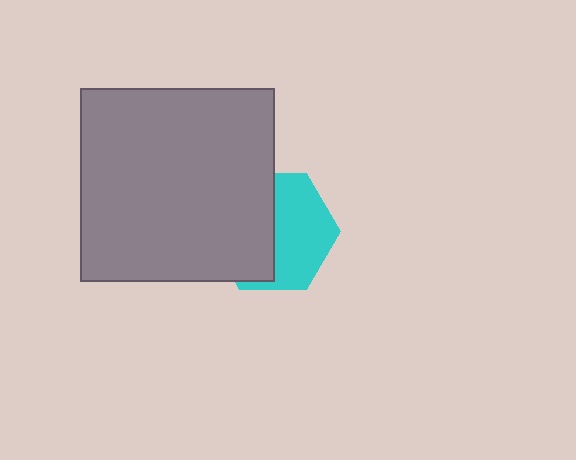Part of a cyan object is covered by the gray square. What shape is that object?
It is a hexagon.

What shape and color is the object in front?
The object in front is a gray square.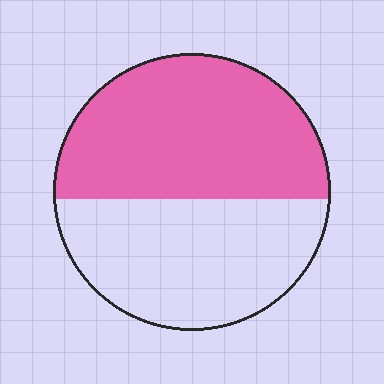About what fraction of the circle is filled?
About one half (1/2).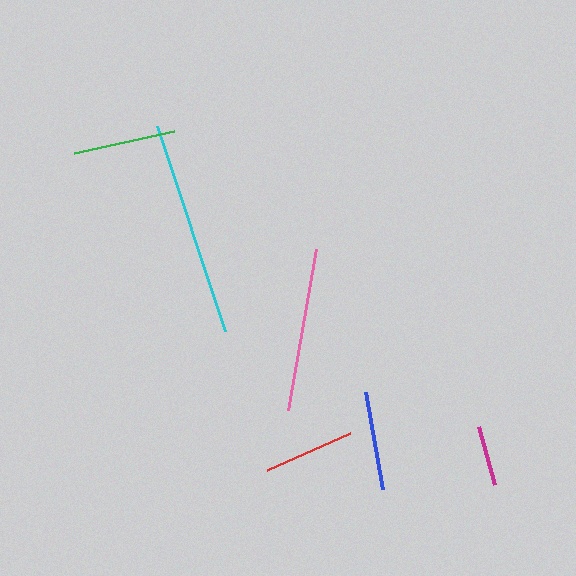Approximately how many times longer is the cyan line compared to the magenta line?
The cyan line is approximately 3.6 times the length of the magenta line.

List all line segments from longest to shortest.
From longest to shortest: cyan, pink, green, blue, red, magenta.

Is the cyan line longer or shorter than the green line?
The cyan line is longer than the green line.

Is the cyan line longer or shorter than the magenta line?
The cyan line is longer than the magenta line.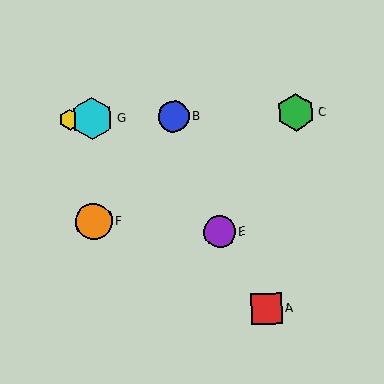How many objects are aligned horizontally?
4 objects (B, C, D, G) are aligned horizontally.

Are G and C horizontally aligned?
Yes, both are at y≈119.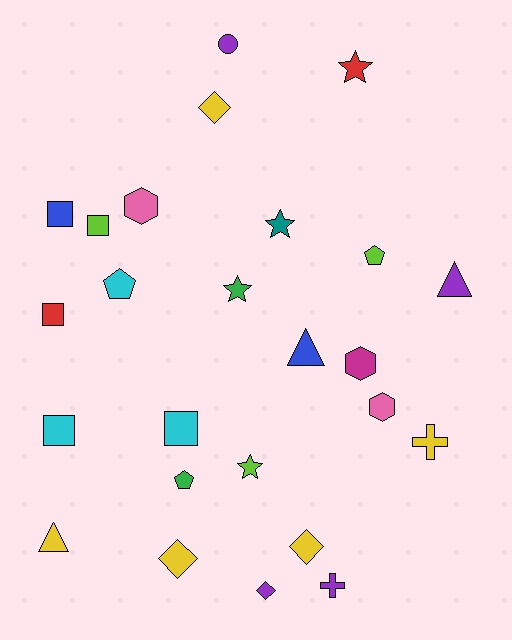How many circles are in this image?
There is 1 circle.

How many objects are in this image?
There are 25 objects.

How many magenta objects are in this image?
There is 1 magenta object.